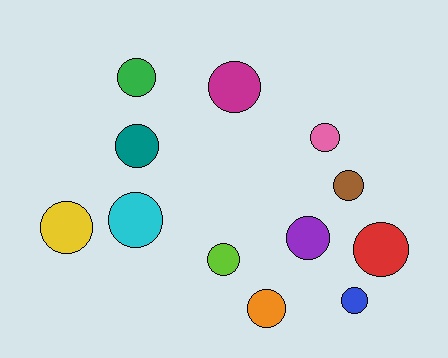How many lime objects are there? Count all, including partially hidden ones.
There is 1 lime object.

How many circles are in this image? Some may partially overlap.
There are 12 circles.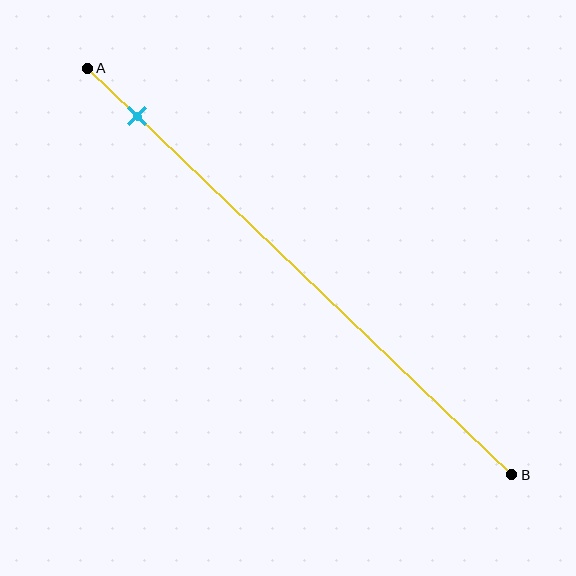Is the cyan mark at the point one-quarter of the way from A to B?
No, the mark is at about 10% from A, not at the 25% one-quarter point.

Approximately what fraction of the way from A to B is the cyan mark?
The cyan mark is approximately 10% of the way from A to B.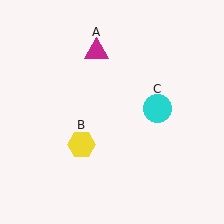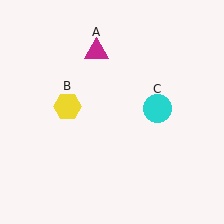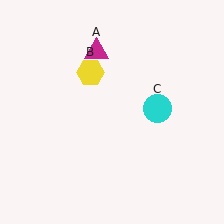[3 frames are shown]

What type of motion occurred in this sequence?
The yellow hexagon (object B) rotated clockwise around the center of the scene.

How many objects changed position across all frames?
1 object changed position: yellow hexagon (object B).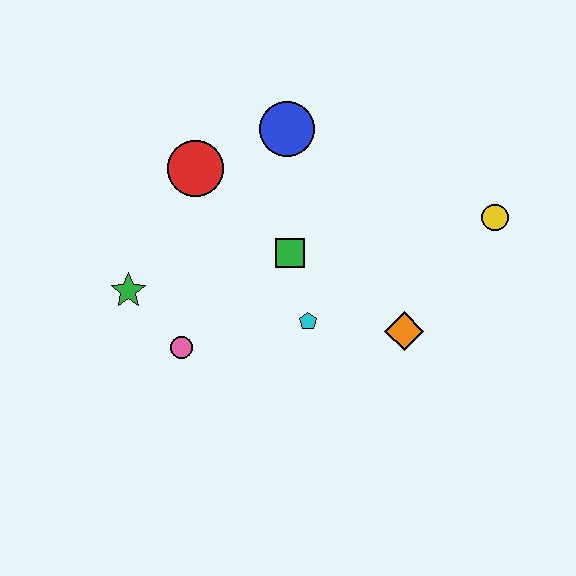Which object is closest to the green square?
The cyan pentagon is closest to the green square.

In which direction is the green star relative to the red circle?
The green star is below the red circle.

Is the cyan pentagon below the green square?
Yes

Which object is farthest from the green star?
The yellow circle is farthest from the green star.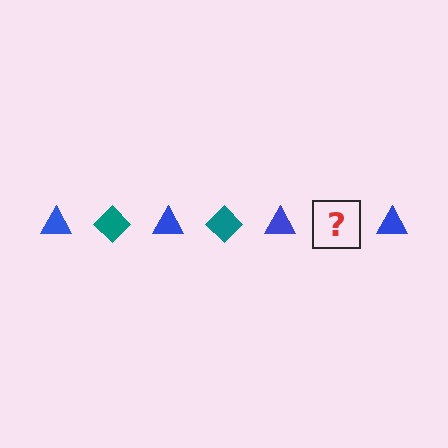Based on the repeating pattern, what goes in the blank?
The blank should be a teal diamond.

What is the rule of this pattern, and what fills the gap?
The rule is that the pattern alternates between blue triangle and teal diamond. The gap should be filled with a teal diamond.